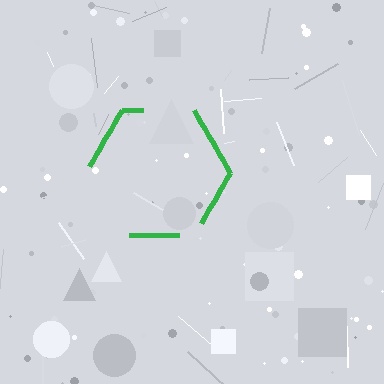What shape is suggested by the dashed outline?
The dashed outline suggests a hexagon.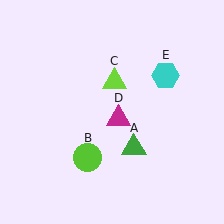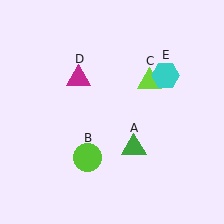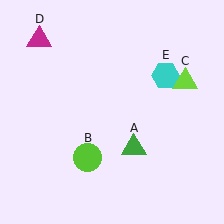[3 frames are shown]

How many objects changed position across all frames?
2 objects changed position: lime triangle (object C), magenta triangle (object D).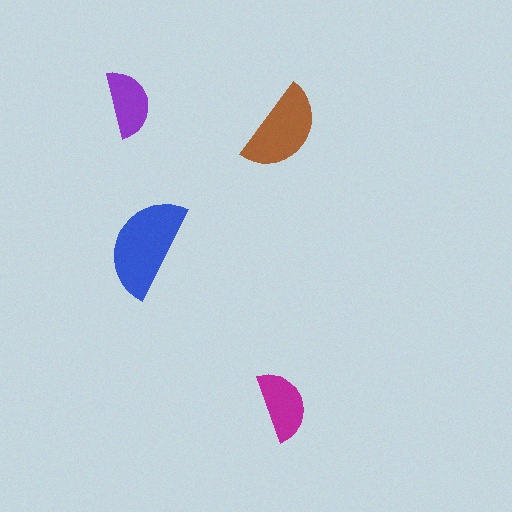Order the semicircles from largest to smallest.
the blue one, the brown one, the magenta one, the purple one.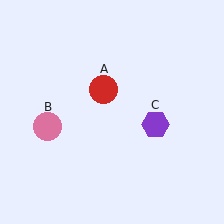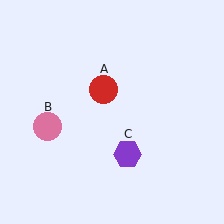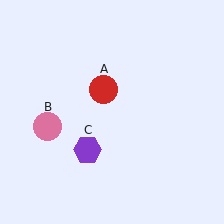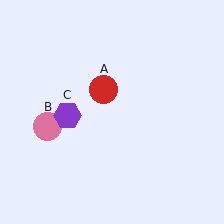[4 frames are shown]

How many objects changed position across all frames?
1 object changed position: purple hexagon (object C).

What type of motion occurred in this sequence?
The purple hexagon (object C) rotated clockwise around the center of the scene.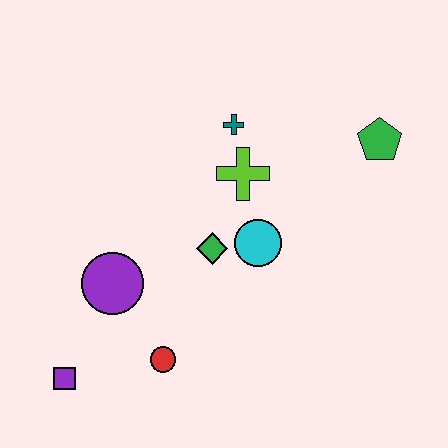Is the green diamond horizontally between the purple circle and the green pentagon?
Yes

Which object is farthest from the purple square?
The green pentagon is farthest from the purple square.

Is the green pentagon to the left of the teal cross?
No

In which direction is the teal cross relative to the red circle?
The teal cross is above the red circle.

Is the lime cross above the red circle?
Yes